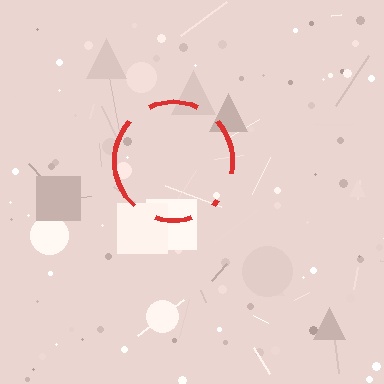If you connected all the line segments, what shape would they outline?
They would outline a circle.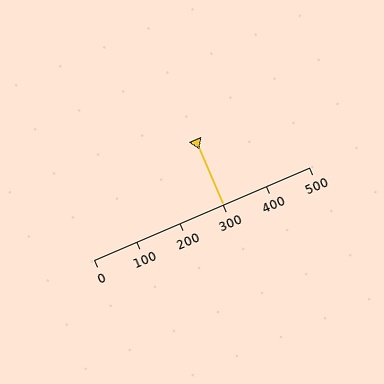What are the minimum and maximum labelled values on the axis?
The axis runs from 0 to 500.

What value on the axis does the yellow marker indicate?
The marker indicates approximately 300.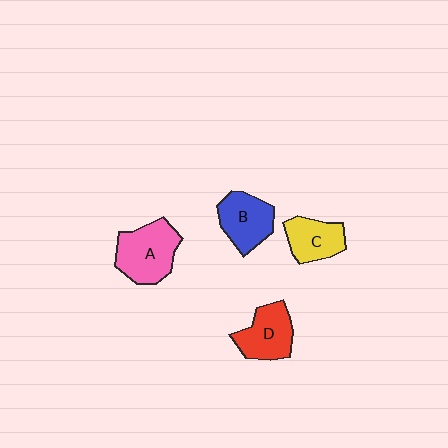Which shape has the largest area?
Shape A (pink).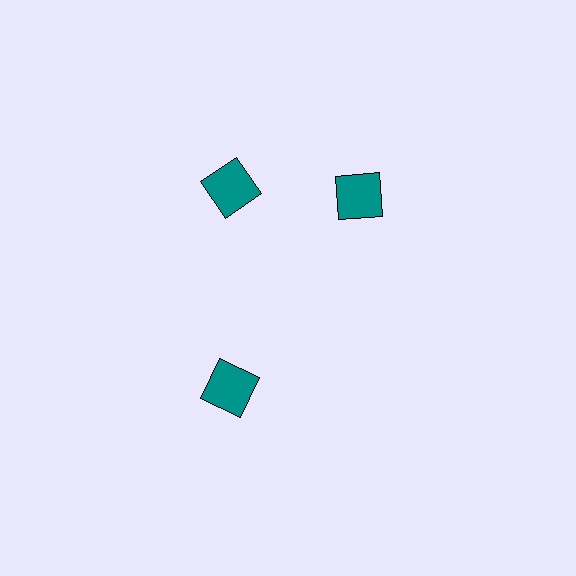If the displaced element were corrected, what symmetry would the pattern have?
It would have 3-fold rotational symmetry — the pattern would map onto itself every 120 degrees.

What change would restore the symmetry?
The symmetry would be restored by rotating it back into even spacing with its neighbors so that all 3 squares sit at equal angles and equal distance from the center.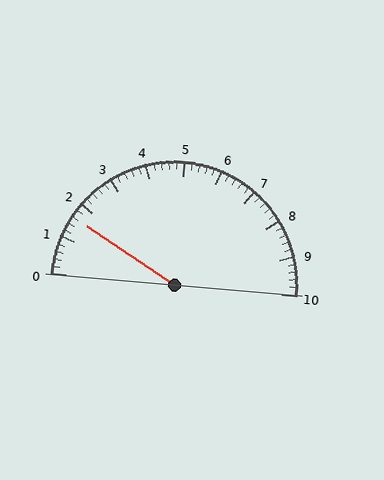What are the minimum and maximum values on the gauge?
The gauge ranges from 0 to 10.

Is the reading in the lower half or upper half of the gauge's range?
The reading is in the lower half of the range (0 to 10).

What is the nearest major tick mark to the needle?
The nearest major tick mark is 2.